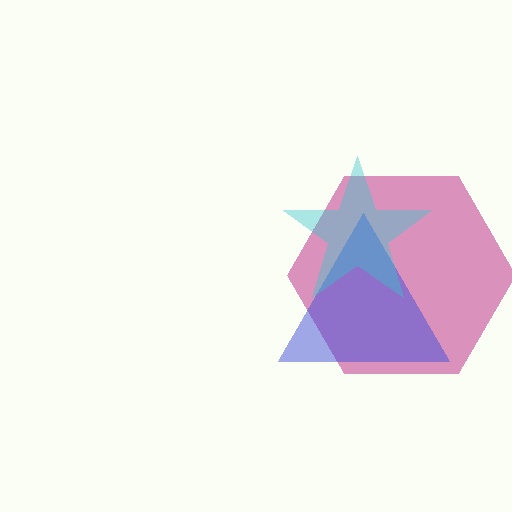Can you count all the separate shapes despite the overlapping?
Yes, there are 3 separate shapes.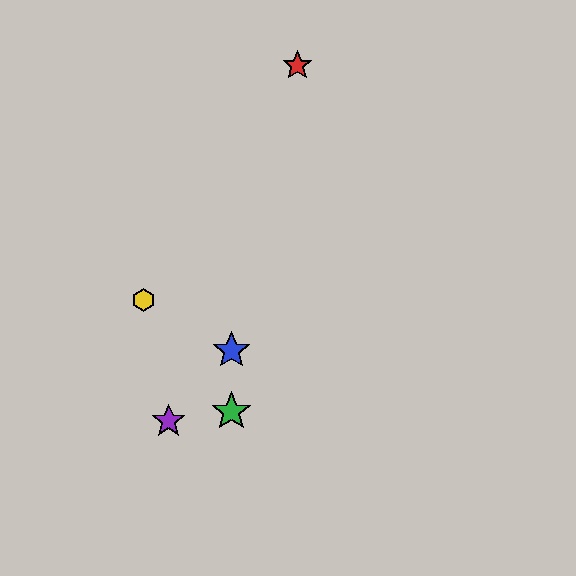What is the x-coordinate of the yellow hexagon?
The yellow hexagon is at x≈144.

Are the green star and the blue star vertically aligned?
Yes, both are at x≈231.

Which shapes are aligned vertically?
The blue star, the green star are aligned vertically.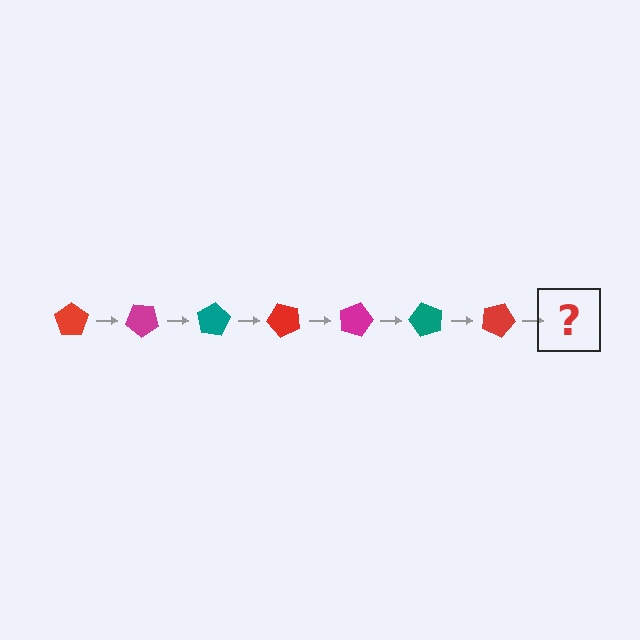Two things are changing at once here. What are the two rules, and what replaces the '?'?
The two rules are that it rotates 40 degrees each step and the color cycles through red, magenta, and teal. The '?' should be a magenta pentagon, rotated 280 degrees from the start.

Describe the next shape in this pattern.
It should be a magenta pentagon, rotated 280 degrees from the start.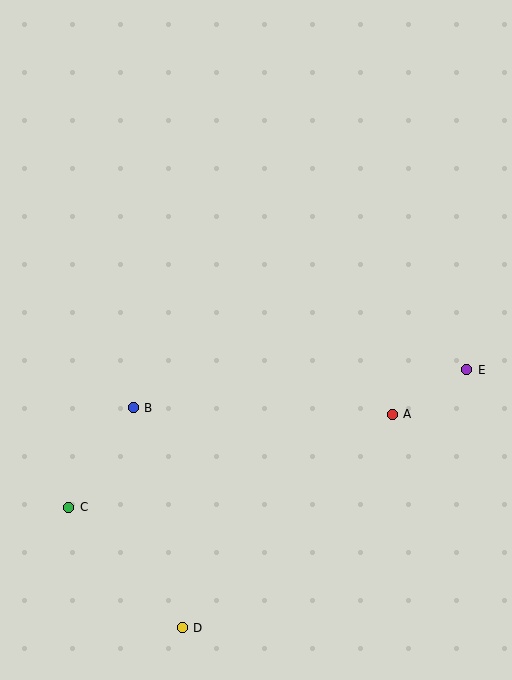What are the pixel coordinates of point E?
Point E is at (467, 370).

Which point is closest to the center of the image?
Point B at (133, 408) is closest to the center.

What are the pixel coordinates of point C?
Point C is at (69, 507).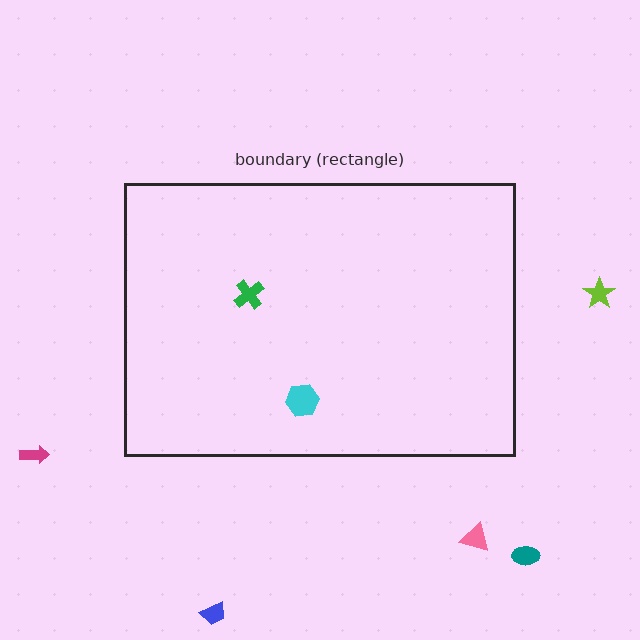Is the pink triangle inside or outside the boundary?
Outside.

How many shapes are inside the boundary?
2 inside, 5 outside.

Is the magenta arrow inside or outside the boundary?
Outside.